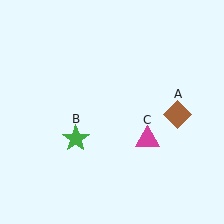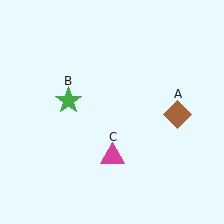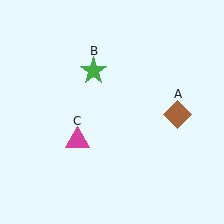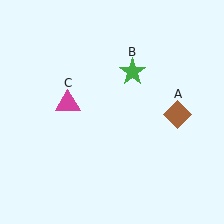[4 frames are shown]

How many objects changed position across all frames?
2 objects changed position: green star (object B), magenta triangle (object C).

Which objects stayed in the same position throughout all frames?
Brown diamond (object A) remained stationary.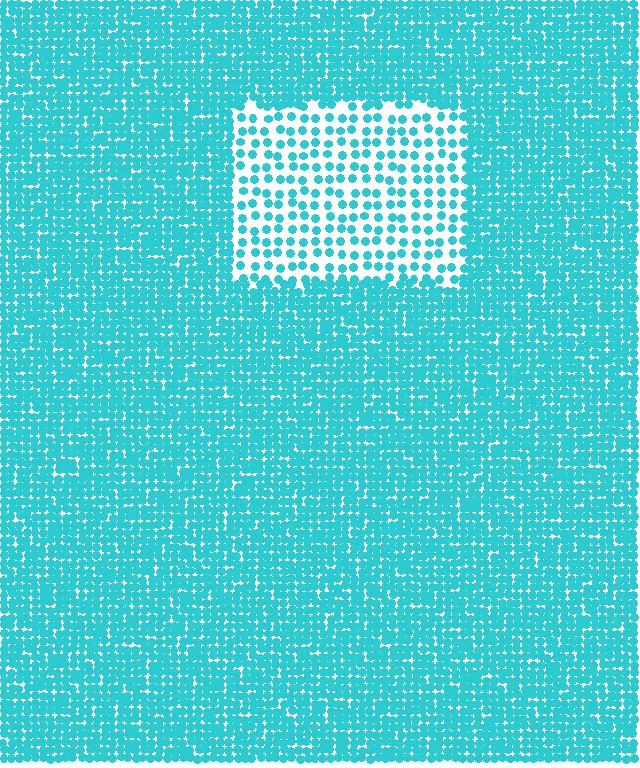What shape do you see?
I see a rectangle.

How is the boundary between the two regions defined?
The boundary is defined by a change in element density (approximately 2.5x ratio). All elements are the same color, size, and shape.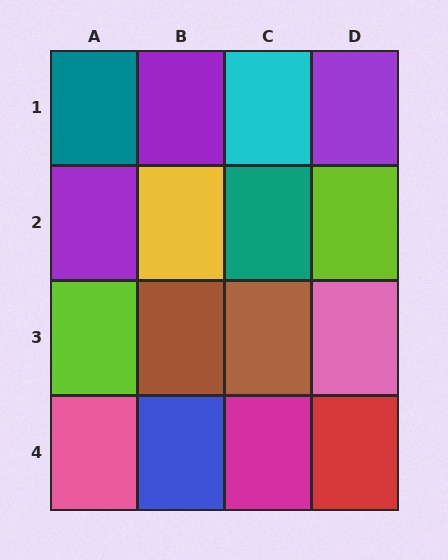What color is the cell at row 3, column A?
Lime.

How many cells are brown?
2 cells are brown.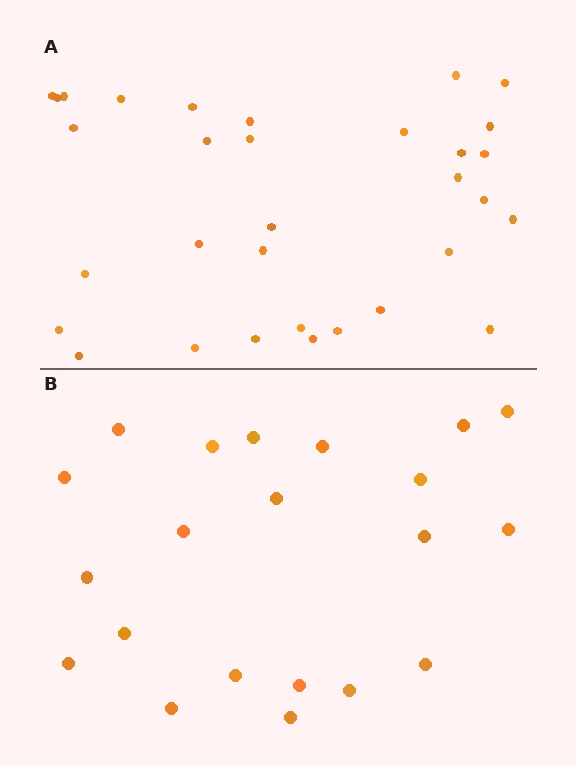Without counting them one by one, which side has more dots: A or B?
Region A (the top region) has more dots.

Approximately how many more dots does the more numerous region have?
Region A has roughly 12 or so more dots than region B.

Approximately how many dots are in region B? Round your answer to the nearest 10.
About 20 dots. (The exact count is 21, which rounds to 20.)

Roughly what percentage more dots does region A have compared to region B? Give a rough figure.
About 50% more.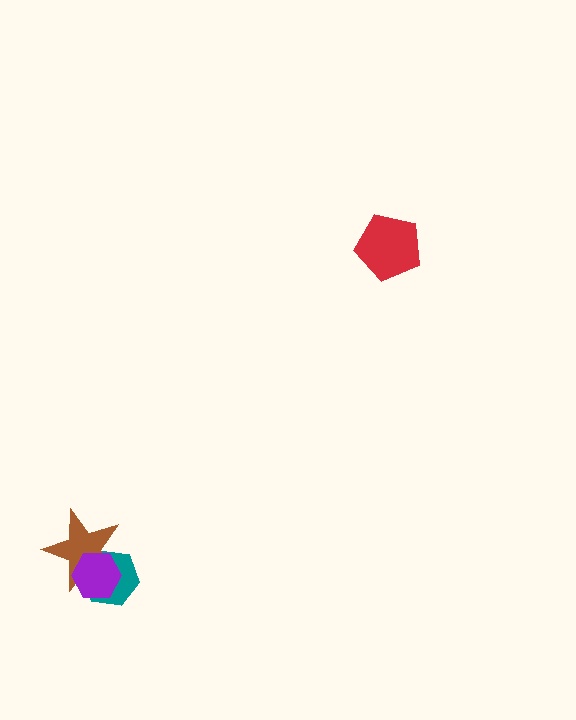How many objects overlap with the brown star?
2 objects overlap with the brown star.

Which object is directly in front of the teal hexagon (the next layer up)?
The brown star is directly in front of the teal hexagon.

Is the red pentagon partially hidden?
No, no other shape covers it.